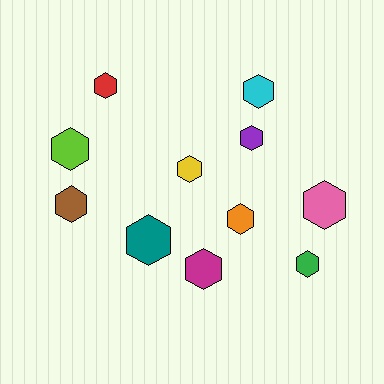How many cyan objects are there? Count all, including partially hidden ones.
There is 1 cyan object.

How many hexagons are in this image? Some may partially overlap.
There are 11 hexagons.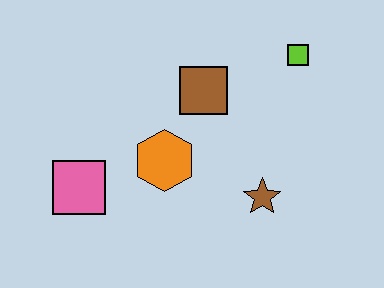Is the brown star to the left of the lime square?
Yes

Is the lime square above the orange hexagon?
Yes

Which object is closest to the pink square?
The orange hexagon is closest to the pink square.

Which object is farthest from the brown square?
The pink square is farthest from the brown square.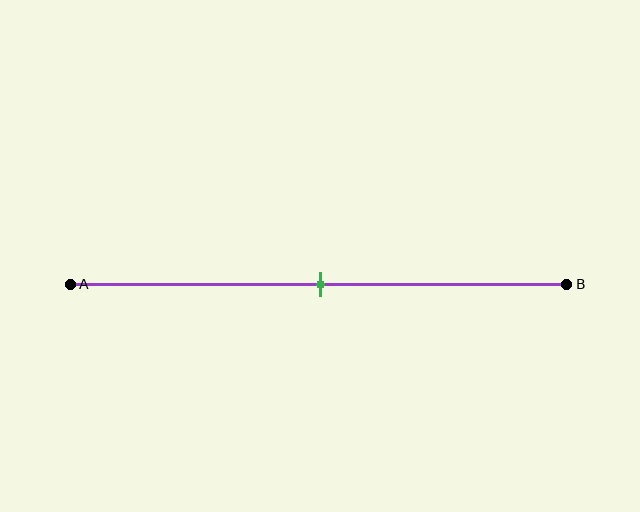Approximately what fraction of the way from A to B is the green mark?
The green mark is approximately 50% of the way from A to B.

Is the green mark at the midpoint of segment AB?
Yes, the mark is approximately at the midpoint.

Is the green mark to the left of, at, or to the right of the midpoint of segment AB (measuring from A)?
The green mark is approximately at the midpoint of segment AB.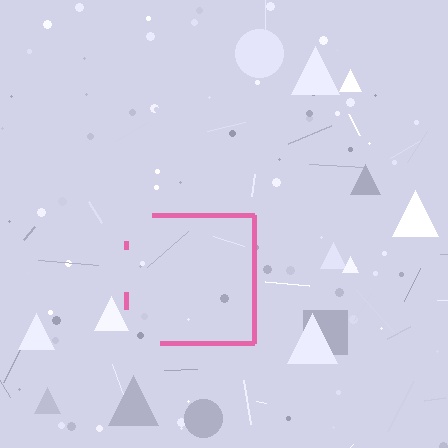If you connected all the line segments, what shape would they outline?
They would outline a square.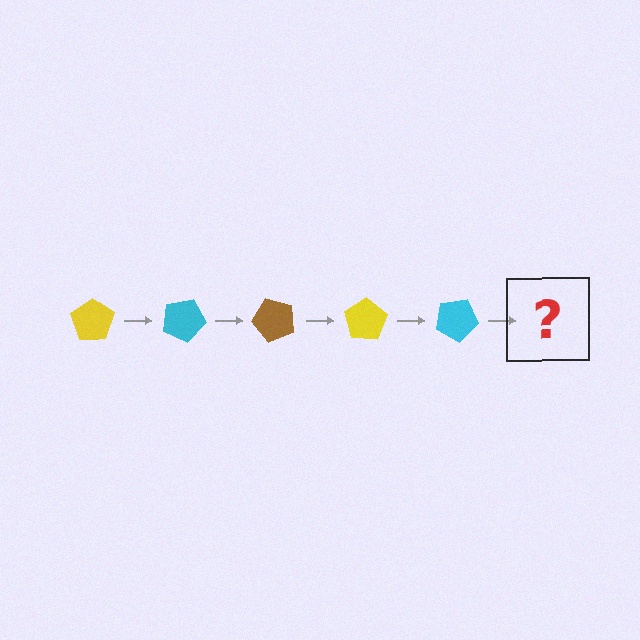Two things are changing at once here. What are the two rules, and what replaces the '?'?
The two rules are that it rotates 25 degrees each step and the color cycles through yellow, cyan, and brown. The '?' should be a brown pentagon, rotated 125 degrees from the start.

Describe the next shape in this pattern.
It should be a brown pentagon, rotated 125 degrees from the start.